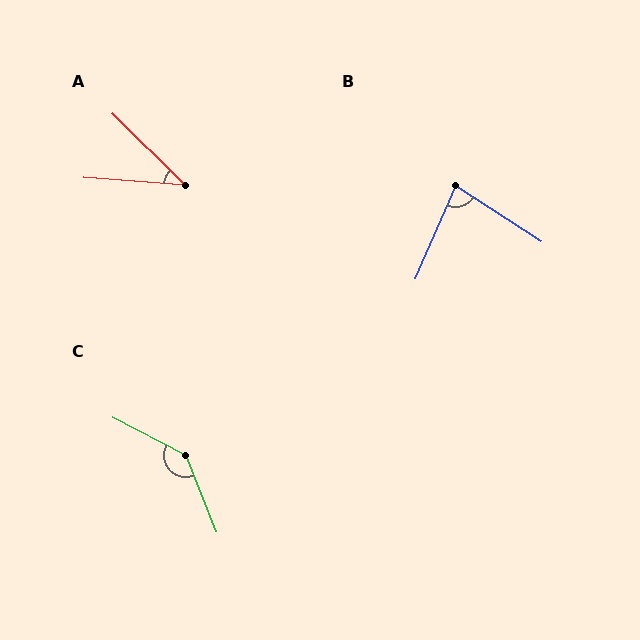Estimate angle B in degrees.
Approximately 80 degrees.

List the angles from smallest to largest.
A (40°), B (80°), C (139°).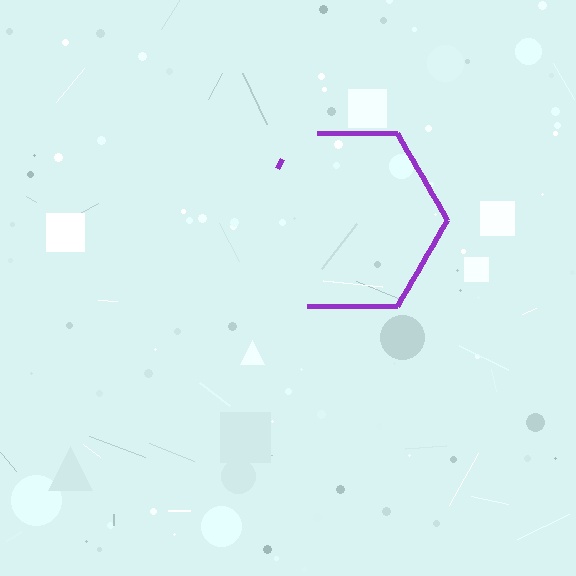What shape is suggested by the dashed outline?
The dashed outline suggests a hexagon.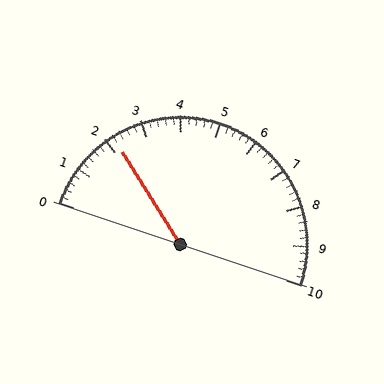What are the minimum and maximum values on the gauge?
The gauge ranges from 0 to 10.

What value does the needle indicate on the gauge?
The needle indicates approximately 2.2.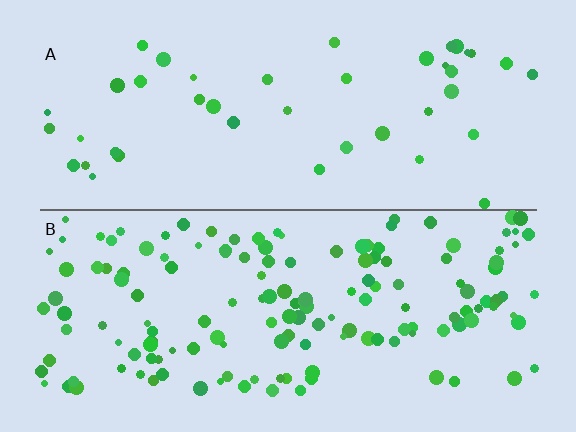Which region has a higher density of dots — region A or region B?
B (the bottom).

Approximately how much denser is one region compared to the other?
Approximately 3.5× — region B over region A.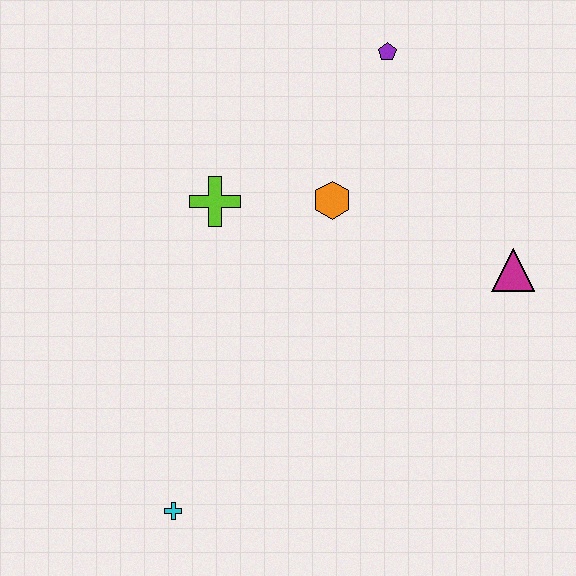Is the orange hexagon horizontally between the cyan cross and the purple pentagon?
Yes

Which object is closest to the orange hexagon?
The lime cross is closest to the orange hexagon.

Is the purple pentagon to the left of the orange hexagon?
No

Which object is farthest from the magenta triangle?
The cyan cross is farthest from the magenta triangle.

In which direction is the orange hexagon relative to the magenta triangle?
The orange hexagon is to the left of the magenta triangle.